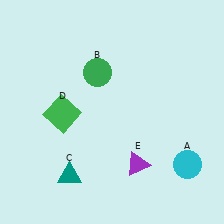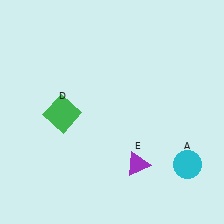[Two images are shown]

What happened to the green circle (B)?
The green circle (B) was removed in Image 2. It was in the top-left area of Image 1.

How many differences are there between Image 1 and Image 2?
There are 2 differences between the two images.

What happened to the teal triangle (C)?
The teal triangle (C) was removed in Image 2. It was in the bottom-left area of Image 1.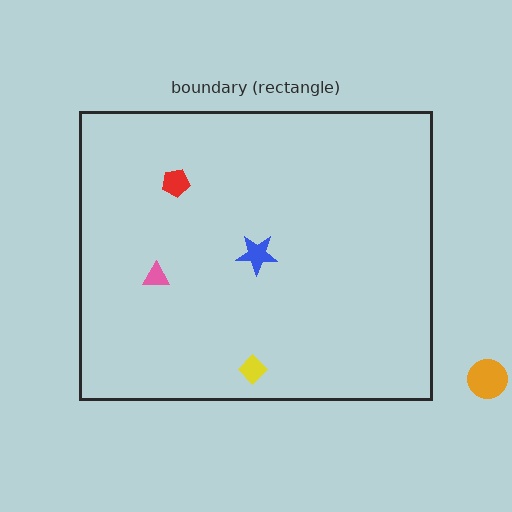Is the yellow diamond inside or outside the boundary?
Inside.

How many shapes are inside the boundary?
4 inside, 1 outside.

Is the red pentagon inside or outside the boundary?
Inside.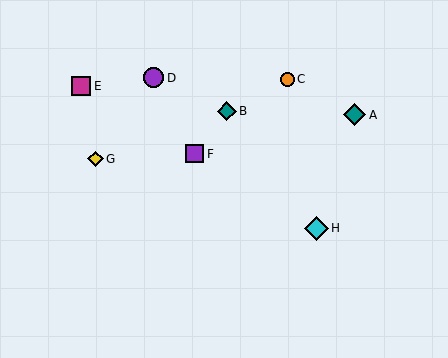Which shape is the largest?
The cyan diamond (labeled H) is the largest.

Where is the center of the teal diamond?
The center of the teal diamond is at (227, 111).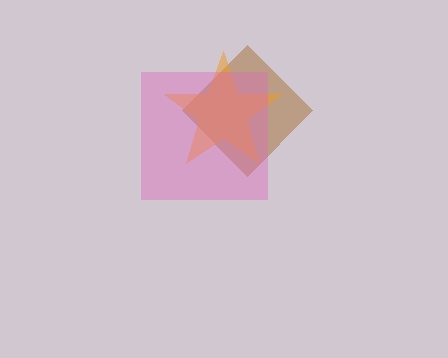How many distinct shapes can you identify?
There are 3 distinct shapes: a brown diamond, an orange star, a pink square.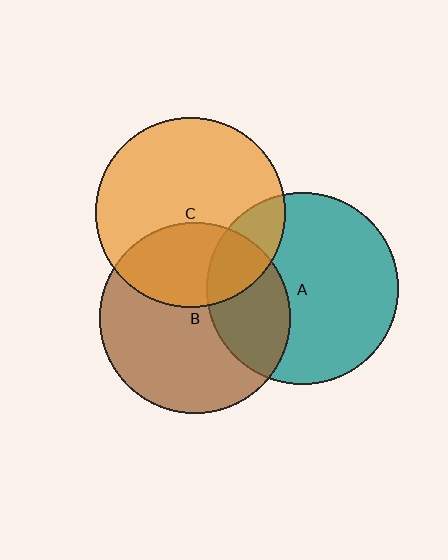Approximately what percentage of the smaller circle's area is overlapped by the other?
Approximately 35%.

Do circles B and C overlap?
Yes.